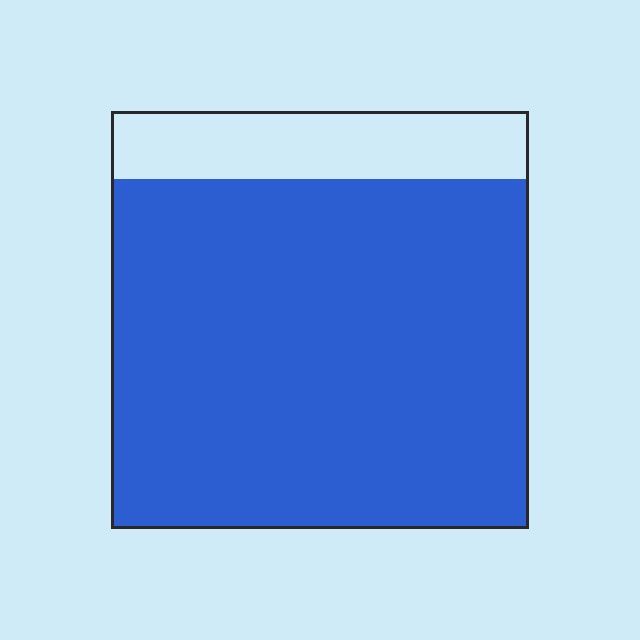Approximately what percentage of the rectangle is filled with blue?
Approximately 85%.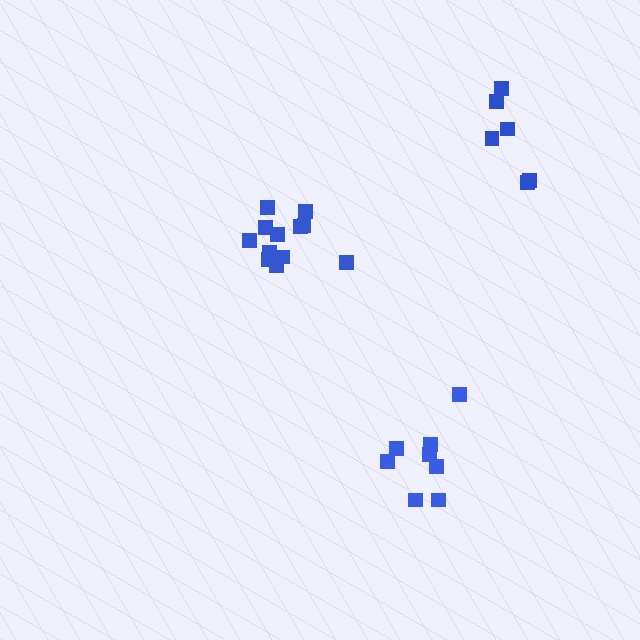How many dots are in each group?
Group 1: 8 dots, Group 2: 12 dots, Group 3: 6 dots (26 total).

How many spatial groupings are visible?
There are 3 spatial groupings.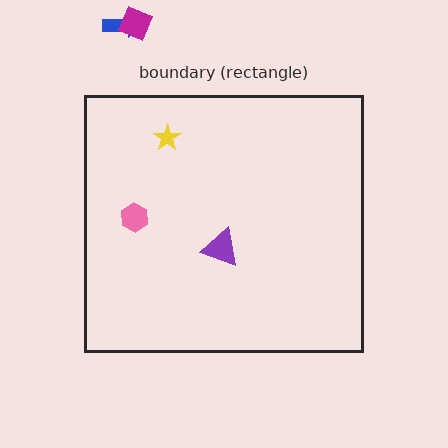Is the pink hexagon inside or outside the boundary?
Inside.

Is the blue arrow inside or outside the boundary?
Outside.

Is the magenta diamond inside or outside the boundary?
Outside.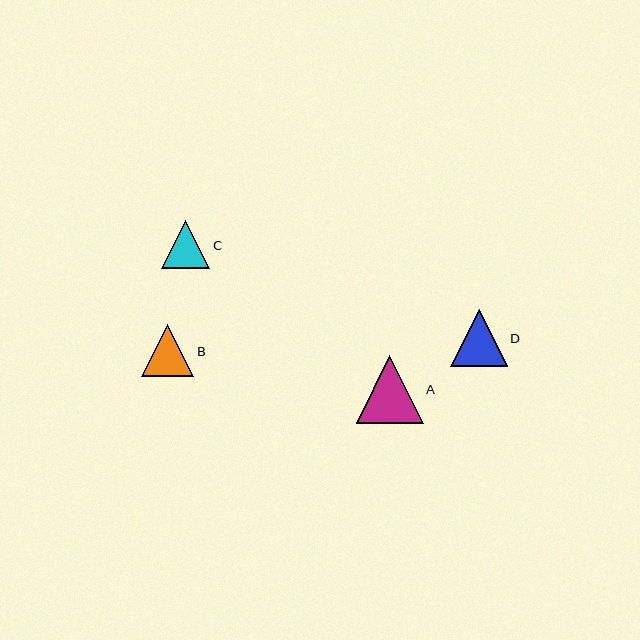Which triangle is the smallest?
Triangle C is the smallest with a size of approximately 48 pixels.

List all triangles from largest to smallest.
From largest to smallest: A, D, B, C.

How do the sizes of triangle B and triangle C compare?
Triangle B and triangle C are approximately the same size.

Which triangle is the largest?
Triangle A is the largest with a size of approximately 67 pixels.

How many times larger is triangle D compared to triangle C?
Triangle D is approximately 1.2 times the size of triangle C.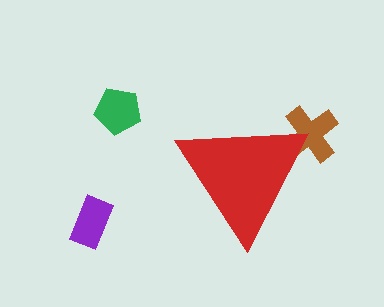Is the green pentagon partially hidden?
No, the green pentagon is fully visible.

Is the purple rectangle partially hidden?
No, the purple rectangle is fully visible.